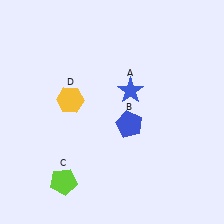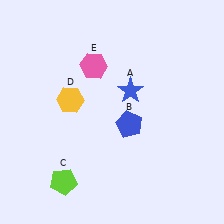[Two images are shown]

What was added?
A pink hexagon (E) was added in Image 2.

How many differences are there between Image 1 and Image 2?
There is 1 difference between the two images.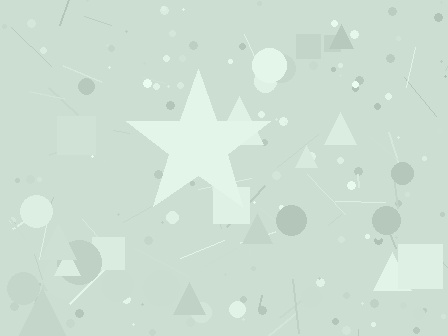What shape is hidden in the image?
A star is hidden in the image.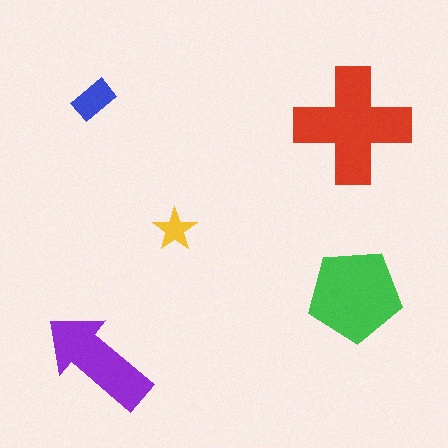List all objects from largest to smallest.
The red cross, the green pentagon, the purple arrow, the blue rectangle, the yellow star.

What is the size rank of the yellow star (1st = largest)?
5th.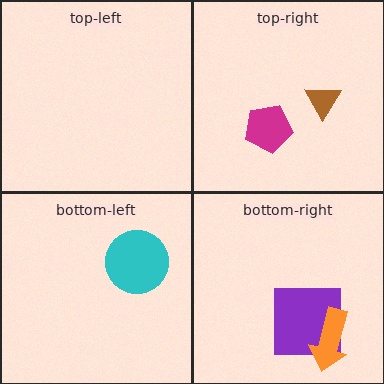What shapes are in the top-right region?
The brown triangle, the magenta pentagon.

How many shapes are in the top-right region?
2.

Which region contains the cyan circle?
The bottom-left region.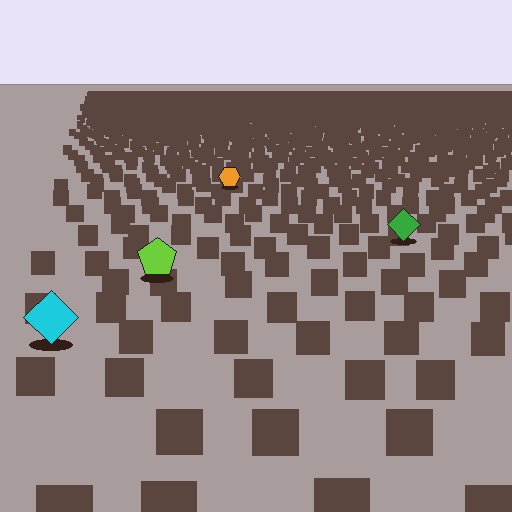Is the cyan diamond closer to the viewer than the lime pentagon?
Yes. The cyan diamond is closer — you can tell from the texture gradient: the ground texture is coarser near it.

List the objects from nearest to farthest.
From nearest to farthest: the cyan diamond, the lime pentagon, the green diamond, the orange hexagon.